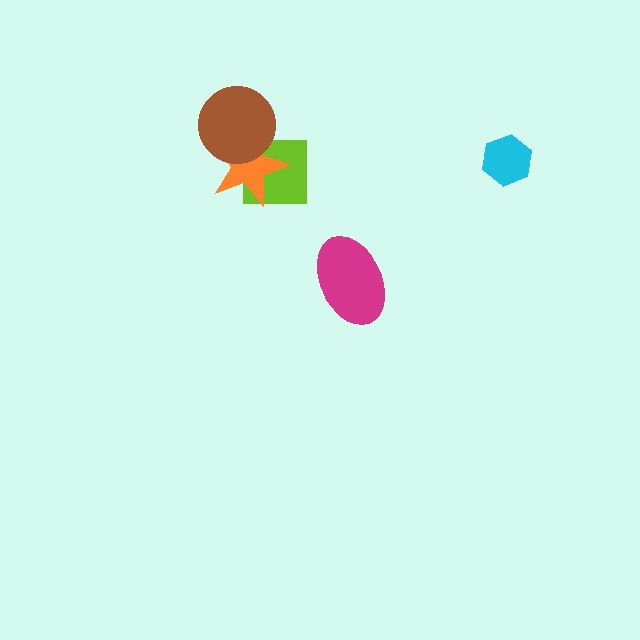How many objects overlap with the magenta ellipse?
0 objects overlap with the magenta ellipse.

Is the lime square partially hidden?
Yes, it is partially covered by another shape.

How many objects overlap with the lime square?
2 objects overlap with the lime square.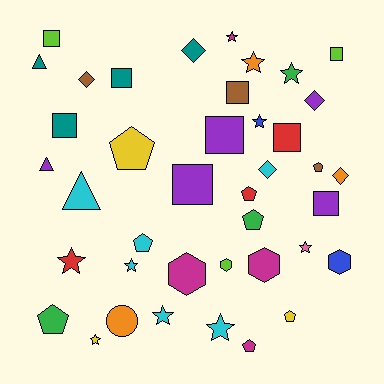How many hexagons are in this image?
There are 4 hexagons.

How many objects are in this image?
There are 40 objects.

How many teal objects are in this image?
There are 4 teal objects.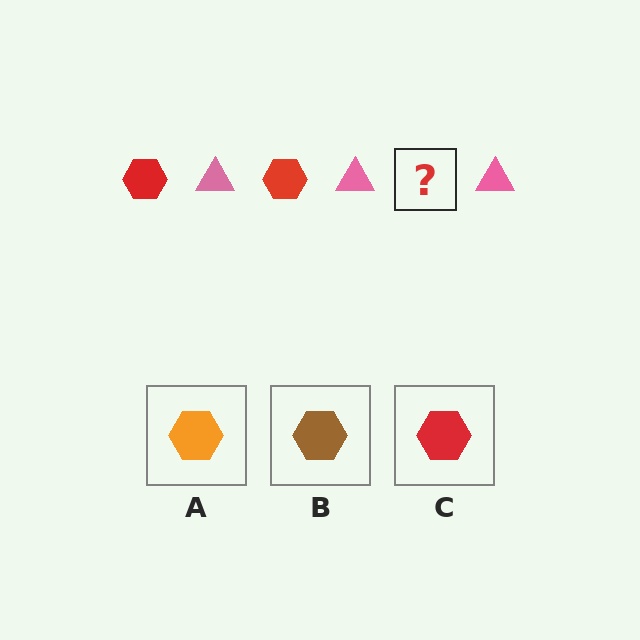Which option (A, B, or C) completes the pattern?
C.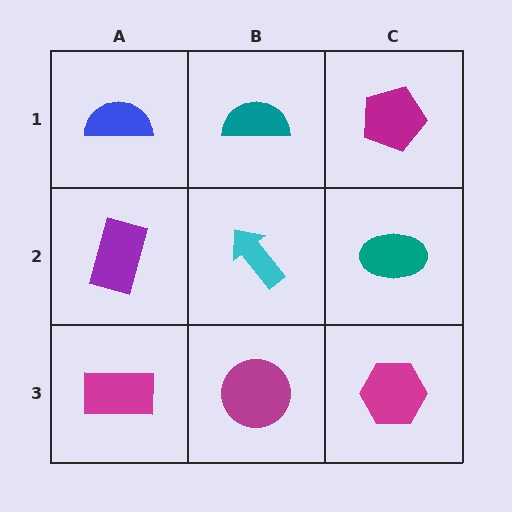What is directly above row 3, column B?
A cyan arrow.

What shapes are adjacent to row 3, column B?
A cyan arrow (row 2, column B), a magenta rectangle (row 3, column A), a magenta hexagon (row 3, column C).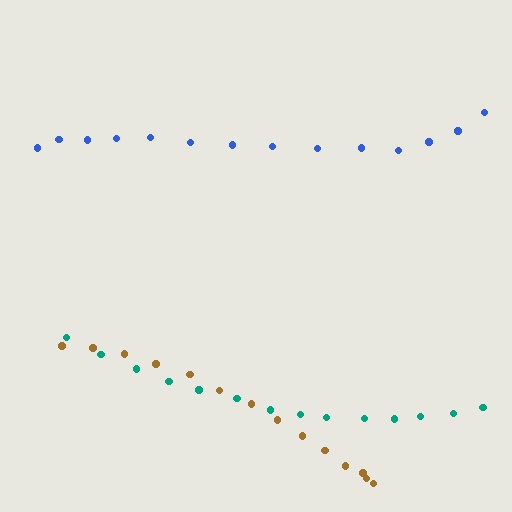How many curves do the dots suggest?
There are 3 distinct paths.